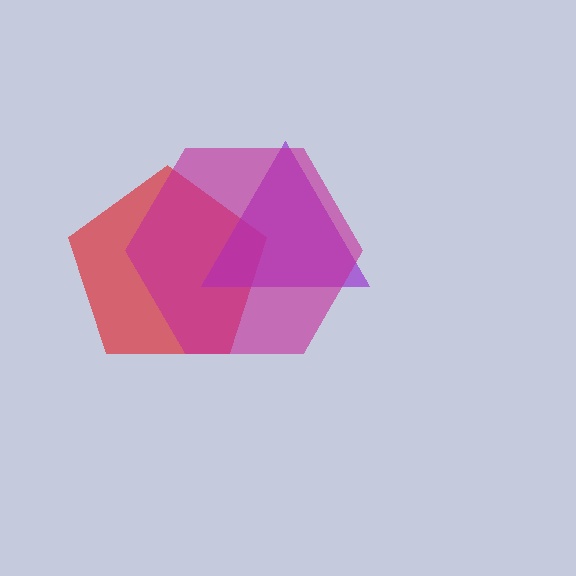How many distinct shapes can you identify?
There are 3 distinct shapes: a red pentagon, a purple triangle, a magenta hexagon.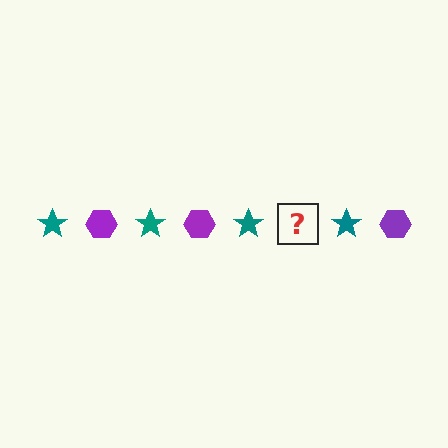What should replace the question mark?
The question mark should be replaced with a purple hexagon.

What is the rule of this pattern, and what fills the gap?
The rule is that the pattern alternates between teal star and purple hexagon. The gap should be filled with a purple hexagon.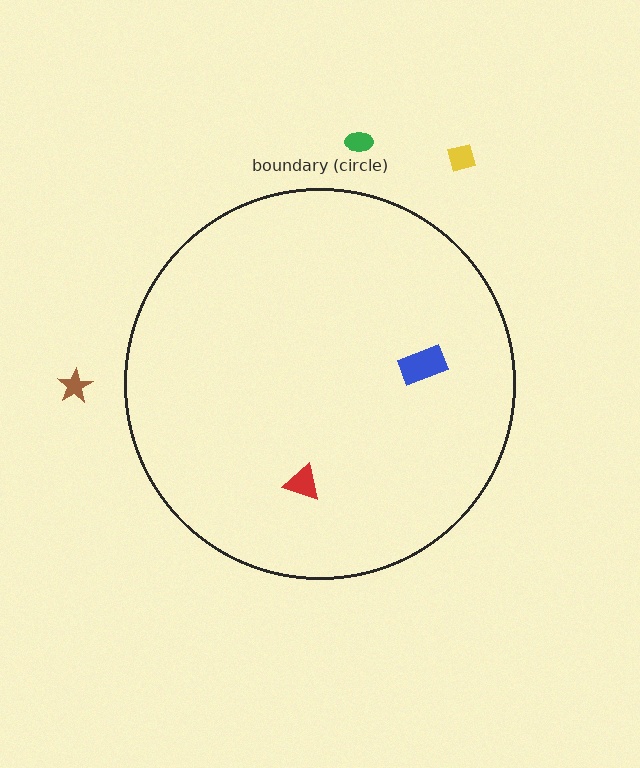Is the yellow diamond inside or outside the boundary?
Outside.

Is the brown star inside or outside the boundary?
Outside.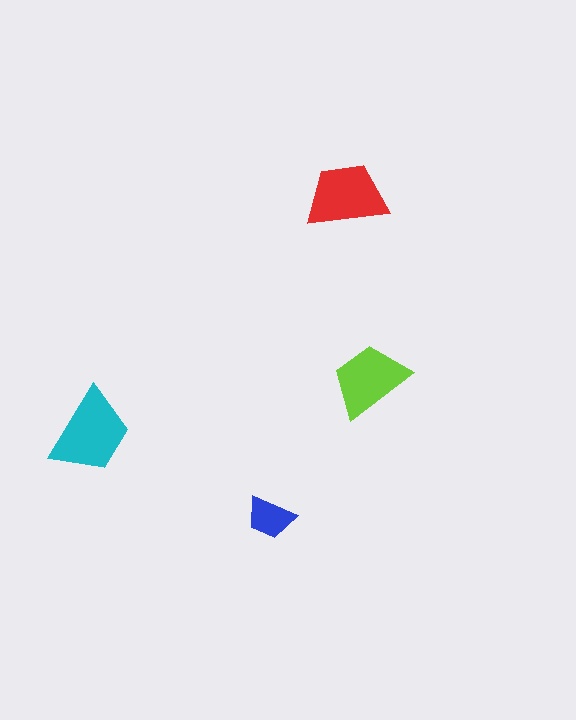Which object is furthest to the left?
The cyan trapezoid is leftmost.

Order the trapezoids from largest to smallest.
the cyan one, the red one, the lime one, the blue one.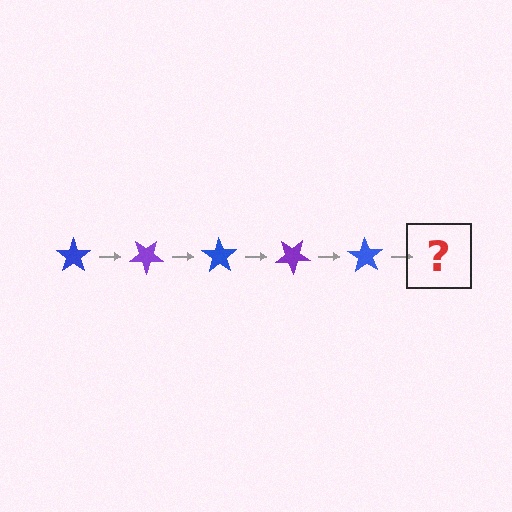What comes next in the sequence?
The next element should be a purple star, rotated 175 degrees from the start.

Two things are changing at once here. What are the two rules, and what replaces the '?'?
The two rules are that it rotates 35 degrees each step and the color cycles through blue and purple. The '?' should be a purple star, rotated 175 degrees from the start.